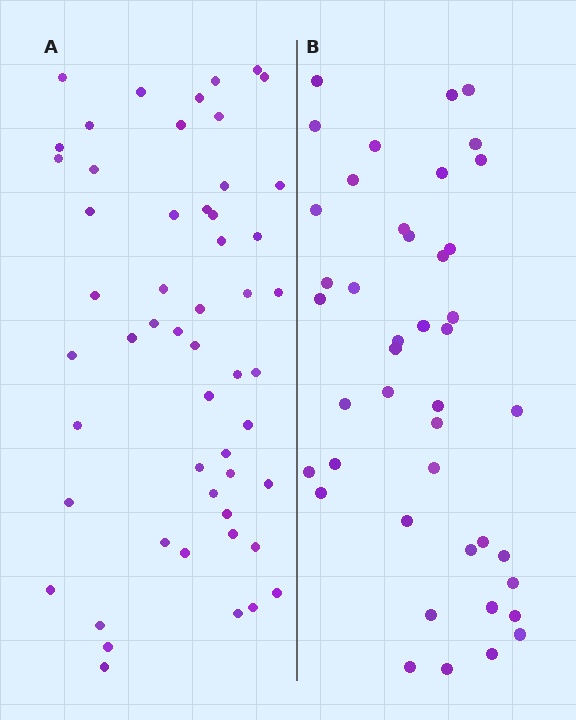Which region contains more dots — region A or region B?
Region A (the left region) has more dots.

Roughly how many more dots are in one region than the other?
Region A has roughly 10 or so more dots than region B.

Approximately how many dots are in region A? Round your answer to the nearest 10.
About 50 dots. (The exact count is 53, which rounds to 50.)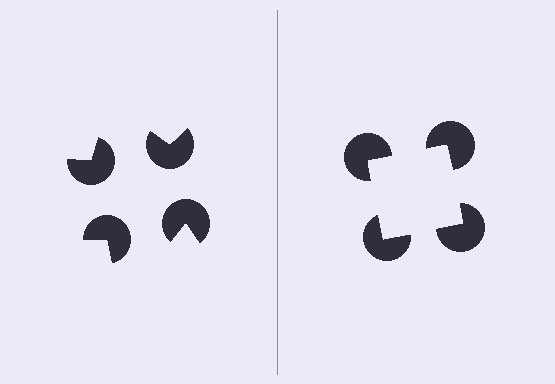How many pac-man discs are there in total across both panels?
8 — 4 on each side.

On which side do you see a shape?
An illusory square appears on the right side. On the left side the wedge cuts are rotated, so no coherent shape forms.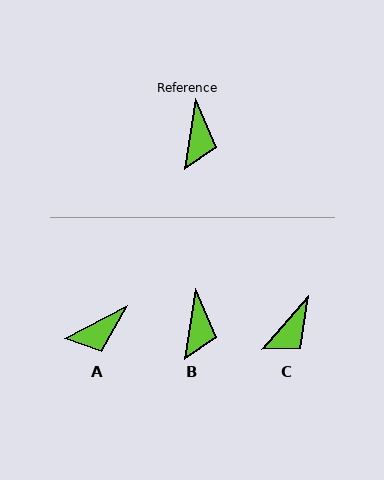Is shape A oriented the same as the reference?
No, it is off by about 53 degrees.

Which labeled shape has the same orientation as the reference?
B.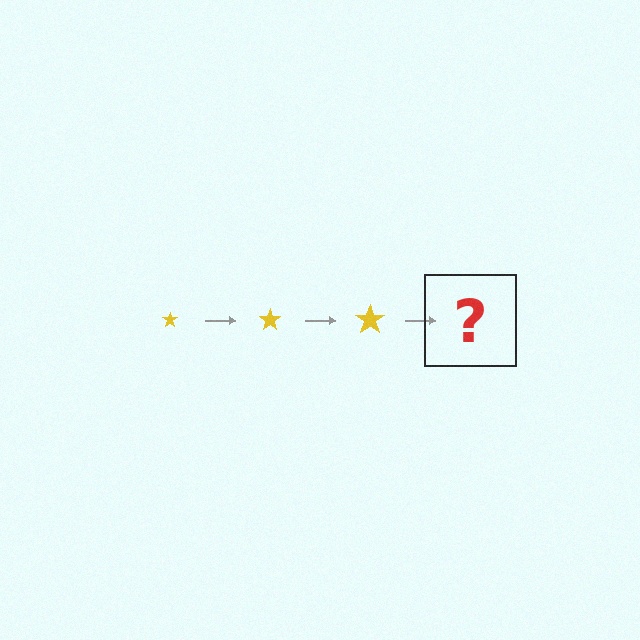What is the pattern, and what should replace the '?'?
The pattern is that the star gets progressively larger each step. The '?' should be a yellow star, larger than the previous one.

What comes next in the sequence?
The next element should be a yellow star, larger than the previous one.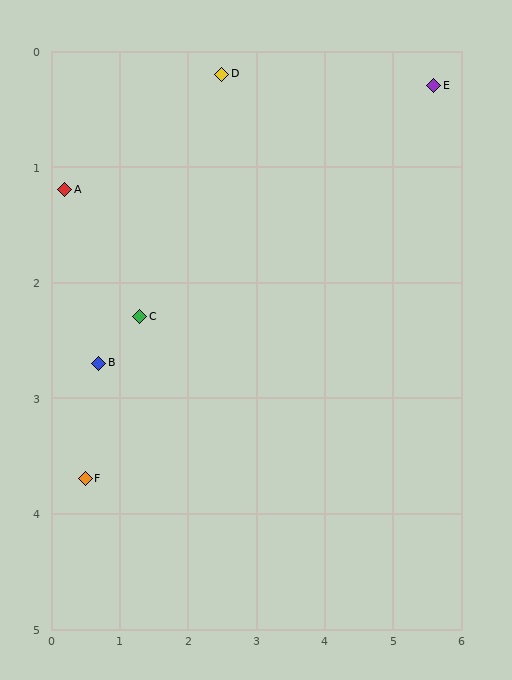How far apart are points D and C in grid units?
Points D and C are about 2.4 grid units apart.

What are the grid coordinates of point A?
Point A is at approximately (0.2, 1.2).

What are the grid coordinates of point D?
Point D is at approximately (2.5, 0.2).